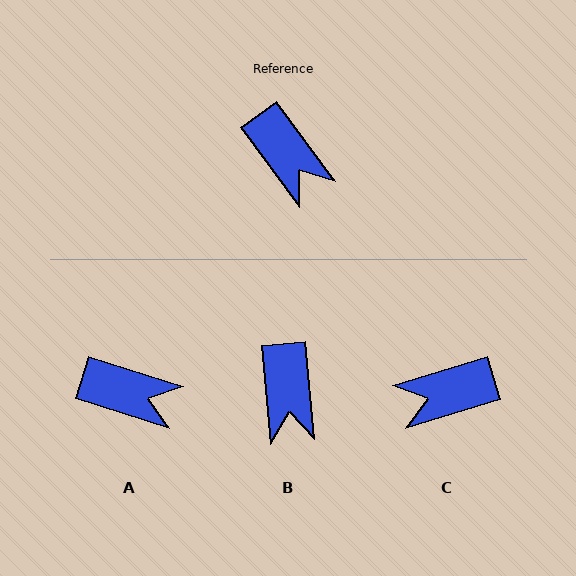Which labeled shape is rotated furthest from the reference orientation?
C, about 109 degrees away.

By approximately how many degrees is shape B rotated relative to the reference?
Approximately 31 degrees clockwise.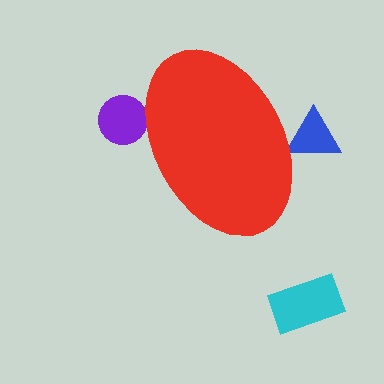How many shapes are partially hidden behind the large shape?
2 shapes are partially hidden.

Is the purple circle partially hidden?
Yes, the purple circle is partially hidden behind the red ellipse.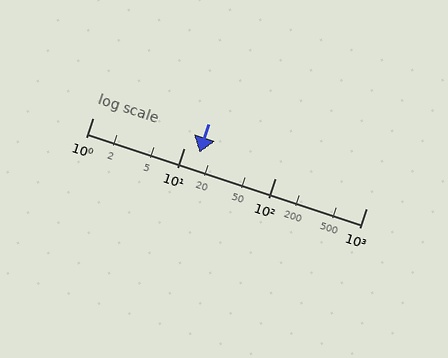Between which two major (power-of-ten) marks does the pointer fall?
The pointer is between 10 and 100.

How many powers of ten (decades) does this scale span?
The scale spans 3 decades, from 1 to 1000.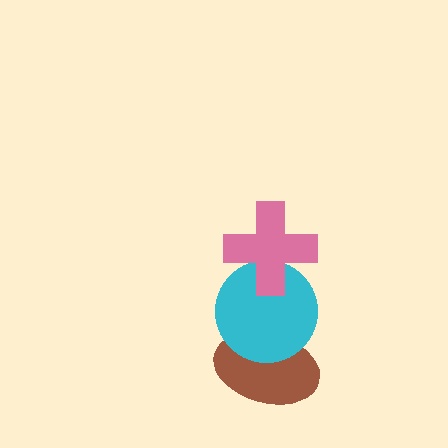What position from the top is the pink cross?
The pink cross is 1st from the top.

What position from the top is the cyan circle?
The cyan circle is 2nd from the top.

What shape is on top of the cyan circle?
The pink cross is on top of the cyan circle.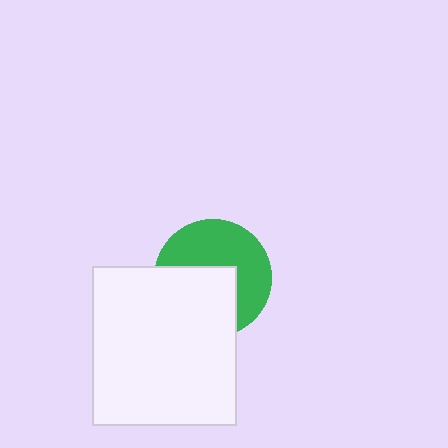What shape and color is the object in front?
The object in front is a white rectangle.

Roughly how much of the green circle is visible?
About half of it is visible (roughly 53%).